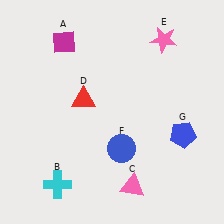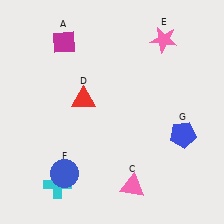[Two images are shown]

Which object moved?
The blue circle (F) moved left.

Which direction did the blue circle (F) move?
The blue circle (F) moved left.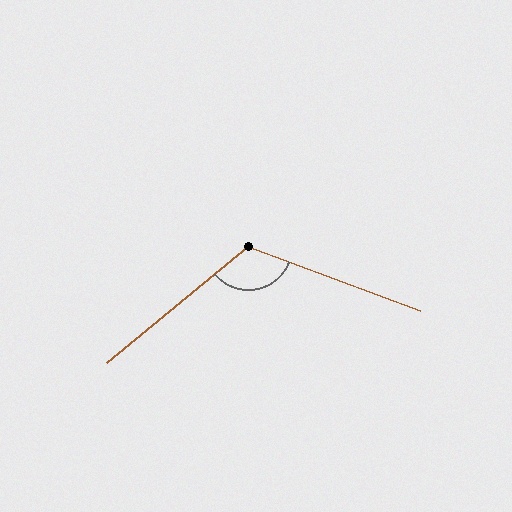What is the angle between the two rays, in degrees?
Approximately 120 degrees.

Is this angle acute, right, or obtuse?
It is obtuse.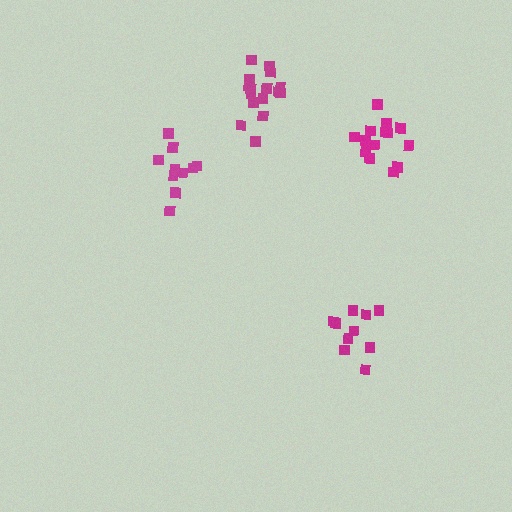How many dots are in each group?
Group 1: 10 dots, Group 2: 16 dots, Group 3: 10 dots, Group 4: 15 dots (51 total).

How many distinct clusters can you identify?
There are 4 distinct clusters.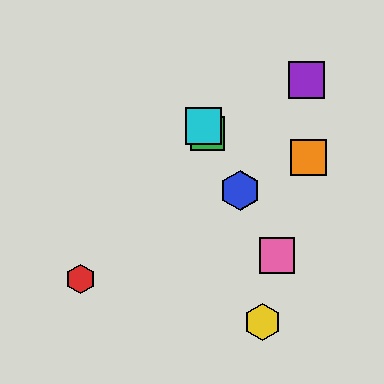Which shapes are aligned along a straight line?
The blue hexagon, the green square, the cyan square, the pink square are aligned along a straight line.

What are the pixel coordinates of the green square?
The green square is at (208, 134).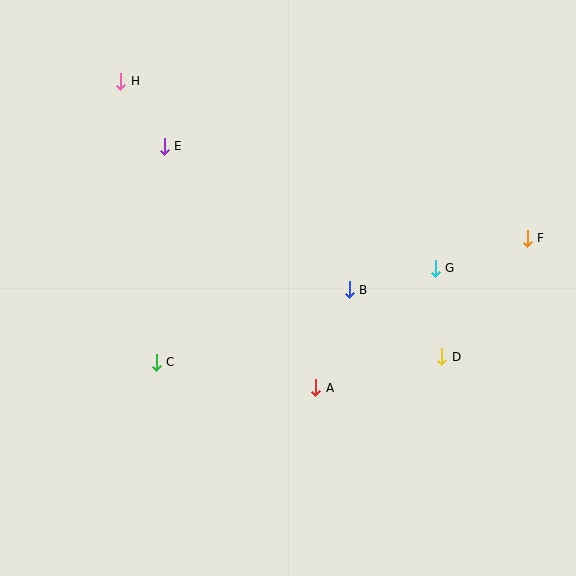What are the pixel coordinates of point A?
Point A is at (316, 388).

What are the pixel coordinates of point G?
Point G is at (435, 268).